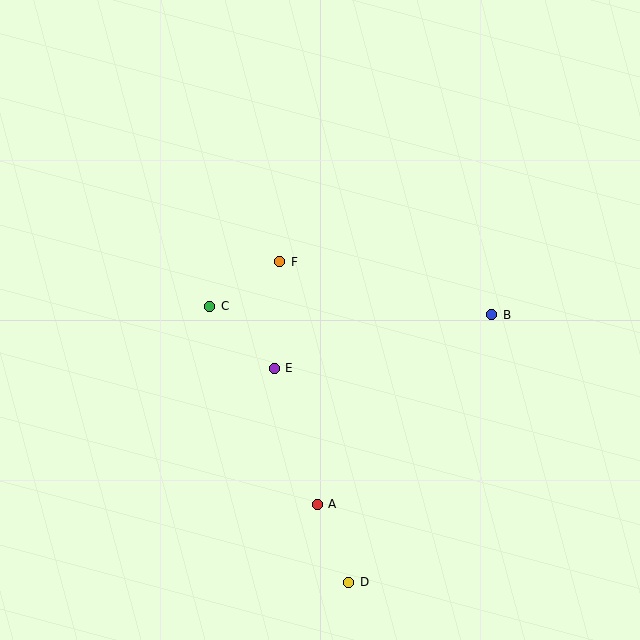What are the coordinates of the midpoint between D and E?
The midpoint between D and E is at (311, 475).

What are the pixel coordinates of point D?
Point D is at (349, 582).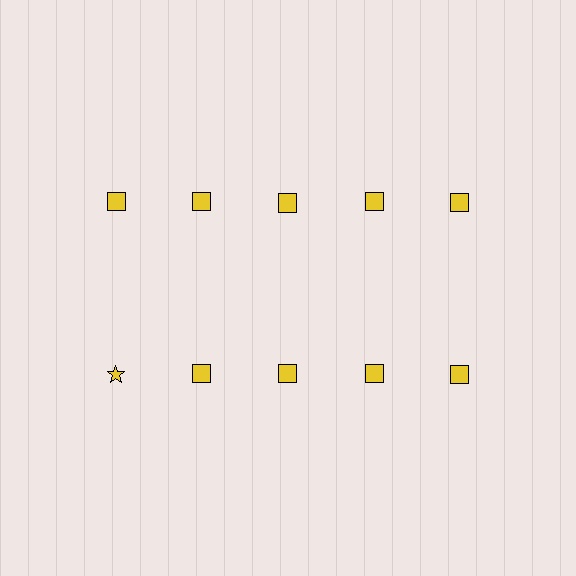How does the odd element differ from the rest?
It has a different shape: star instead of square.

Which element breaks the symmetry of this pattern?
The yellow star in the second row, leftmost column breaks the symmetry. All other shapes are yellow squares.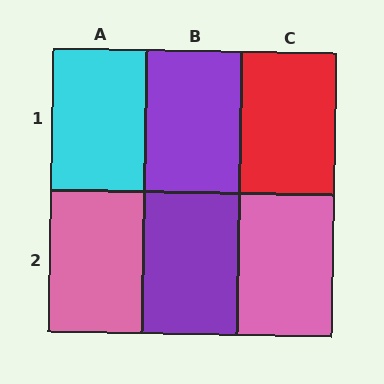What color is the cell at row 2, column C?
Pink.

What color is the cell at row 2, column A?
Pink.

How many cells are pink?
2 cells are pink.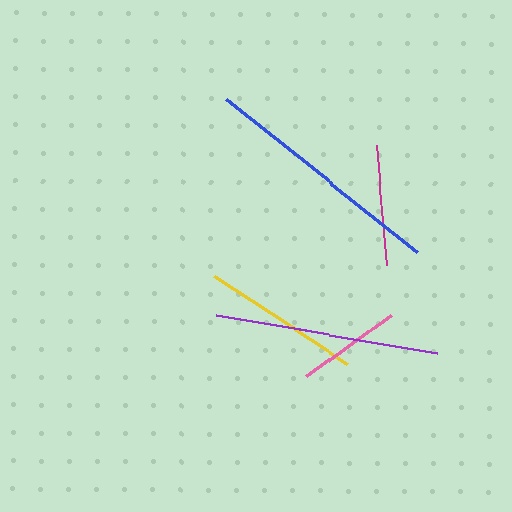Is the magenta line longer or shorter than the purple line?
The purple line is longer than the magenta line.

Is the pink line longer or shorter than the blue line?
The blue line is longer than the pink line.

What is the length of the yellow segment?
The yellow segment is approximately 159 pixels long.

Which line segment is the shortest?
The pink line is the shortest at approximately 104 pixels.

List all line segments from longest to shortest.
From longest to shortest: blue, purple, yellow, magenta, pink.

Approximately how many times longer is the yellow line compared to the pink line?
The yellow line is approximately 1.5 times the length of the pink line.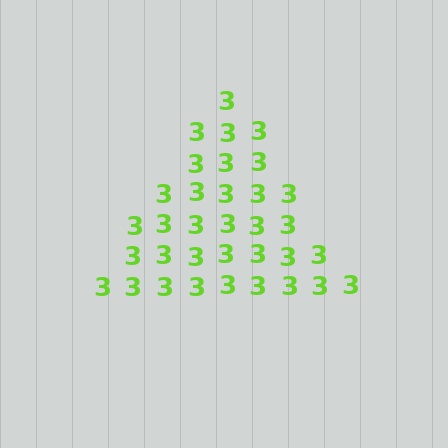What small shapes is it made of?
It is made of small digit 3's.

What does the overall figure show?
The overall figure shows a triangle.